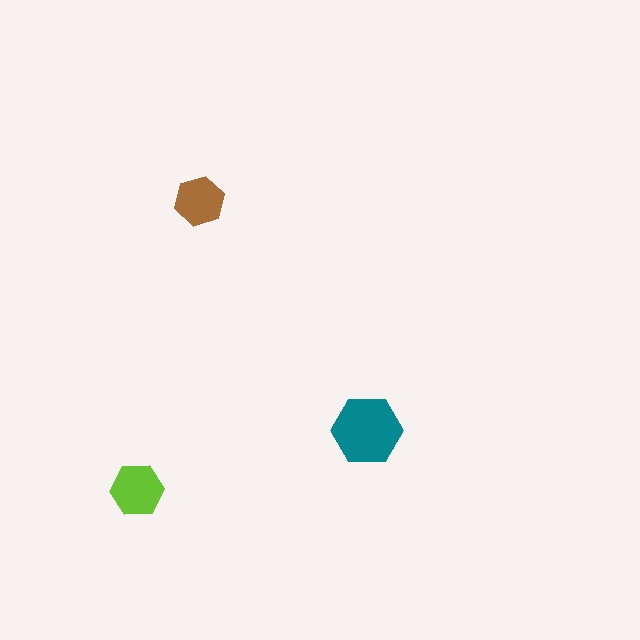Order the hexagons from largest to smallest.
the teal one, the lime one, the brown one.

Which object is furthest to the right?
The teal hexagon is rightmost.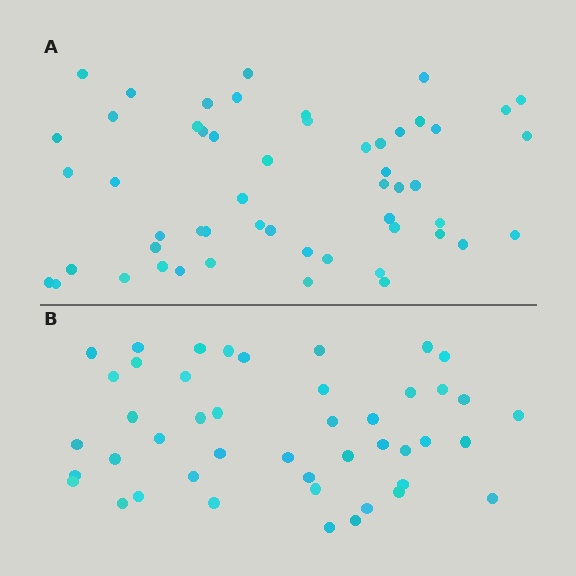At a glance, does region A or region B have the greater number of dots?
Region A (the top region) has more dots.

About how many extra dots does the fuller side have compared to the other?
Region A has roughly 8 or so more dots than region B.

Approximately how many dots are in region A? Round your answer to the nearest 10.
About 50 dots. (The exact count is 53, which rounds to 50.)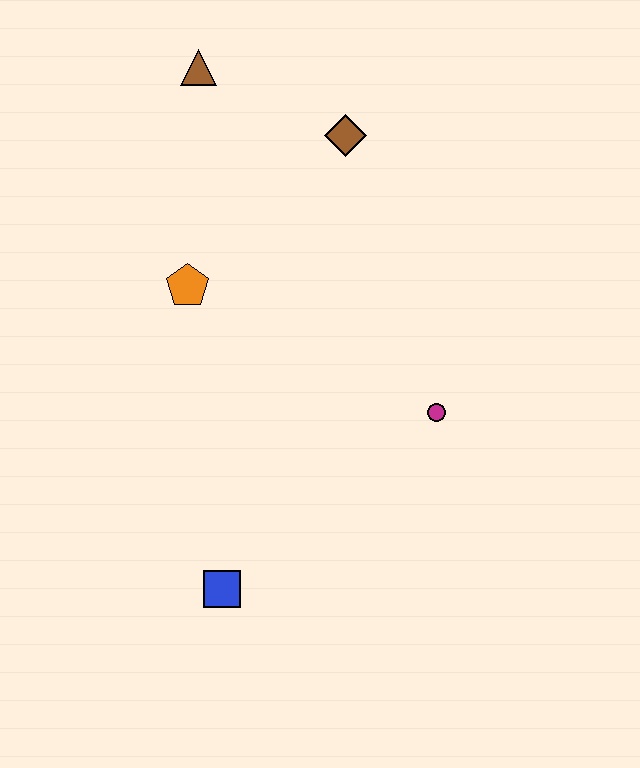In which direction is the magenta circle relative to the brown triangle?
The magenta circle is below the brown triangle.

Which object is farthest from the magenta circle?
The brown triangle is farthest from the magenta circle.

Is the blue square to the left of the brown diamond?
Yes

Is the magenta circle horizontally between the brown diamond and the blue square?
No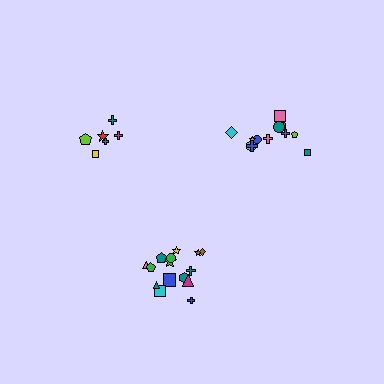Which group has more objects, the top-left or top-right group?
The top-right group.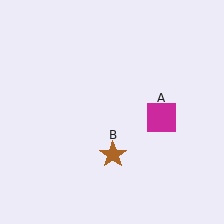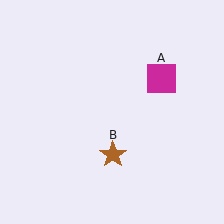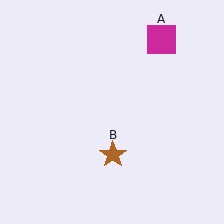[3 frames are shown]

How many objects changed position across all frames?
1 object changed position: magenta square (object A).